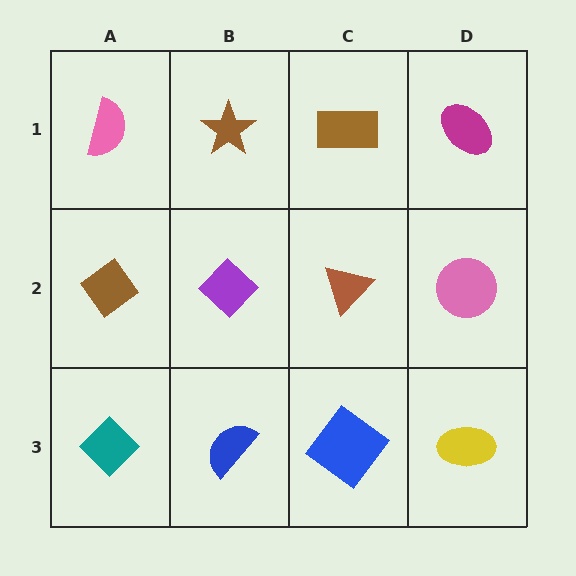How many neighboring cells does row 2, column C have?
4.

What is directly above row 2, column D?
A magenta ellipse.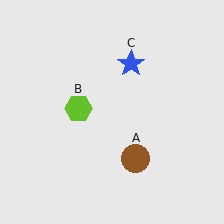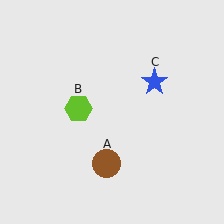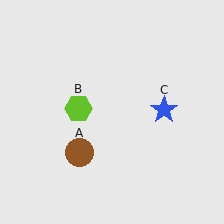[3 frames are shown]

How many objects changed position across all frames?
2 objects changed position: brown circle (object A), blue star (object C).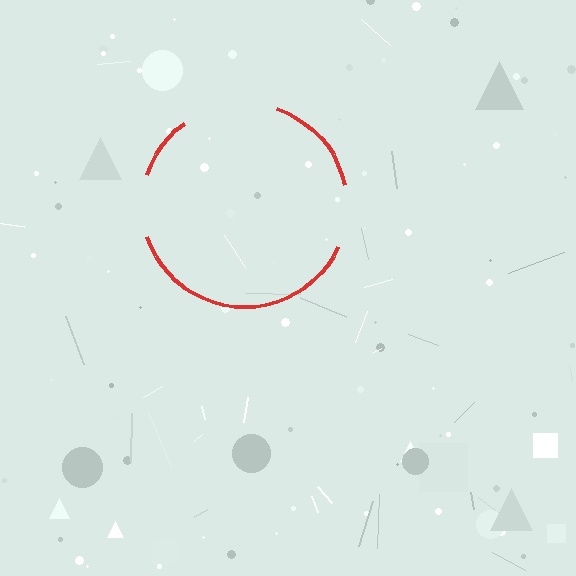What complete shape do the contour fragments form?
The contour fragments form a circle.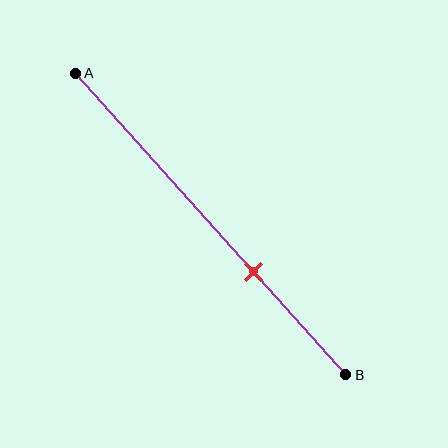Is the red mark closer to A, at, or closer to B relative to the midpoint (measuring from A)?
The red mark is closer to point B than the midpoint of segment AB.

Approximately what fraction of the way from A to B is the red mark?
The red mark is approximately 65% of the way from A to B.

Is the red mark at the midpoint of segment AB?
No, the mark is at about 65% from A, not at the 50% midpoint.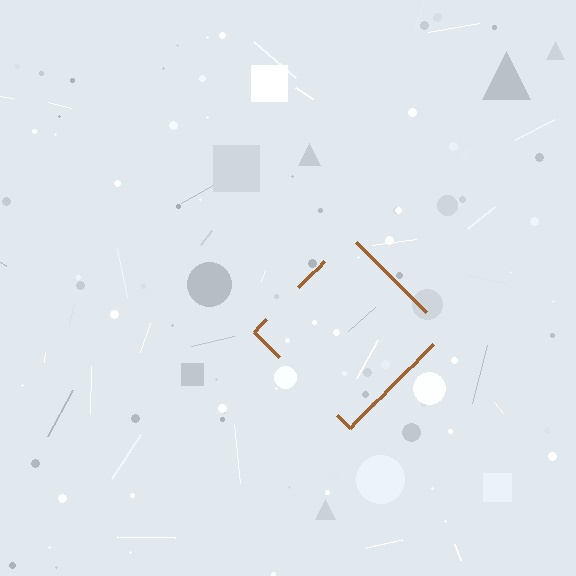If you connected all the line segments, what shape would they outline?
They would outline a diamond.